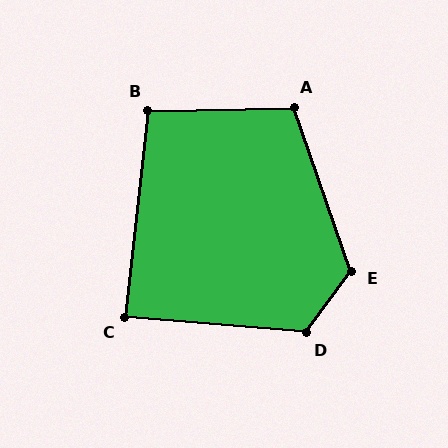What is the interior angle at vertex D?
Approximately 122 degrees (obtuse).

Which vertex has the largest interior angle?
E, at approximately 124 degrees.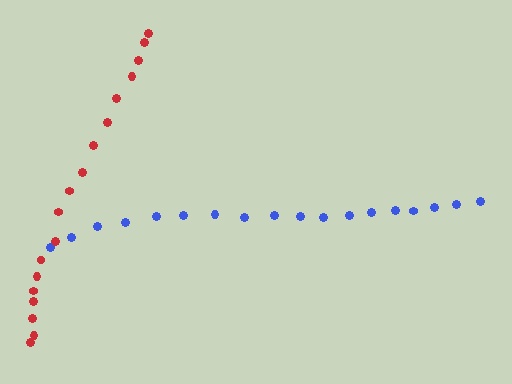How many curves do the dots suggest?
There are 2 distinct paths.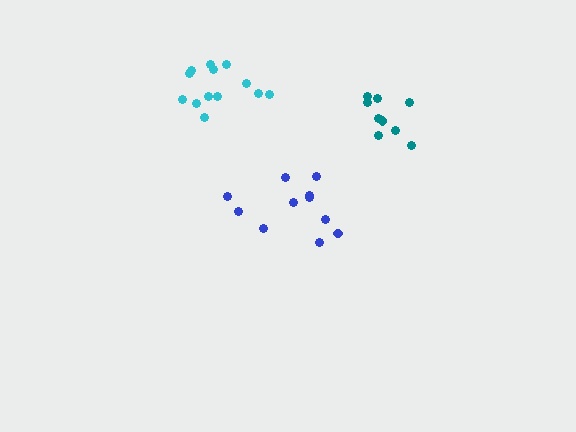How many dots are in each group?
Group 1: 11 dots, Group 2: 13 dots, Group 3: 9 dots (33 total).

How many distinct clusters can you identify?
There are 3 distinct clusters.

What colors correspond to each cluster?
The clusters are colored: blue, cyan, teal.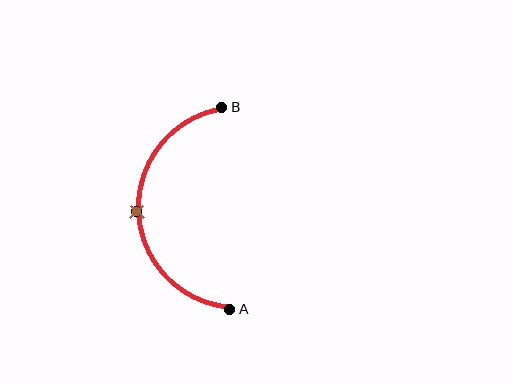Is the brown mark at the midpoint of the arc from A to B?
Yes. The brown mark lies on the arc at equal arc-length from both A and B — it is the arc midpoint.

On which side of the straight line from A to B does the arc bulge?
The arc bulges to the left of the straight line connecting A and B.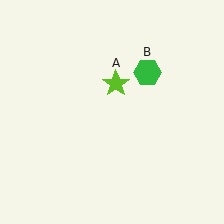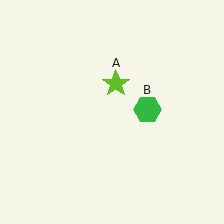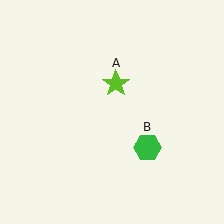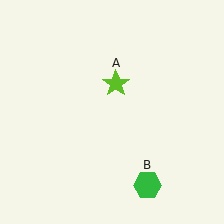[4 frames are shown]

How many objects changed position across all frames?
1 object changed position: green hexagon (object B).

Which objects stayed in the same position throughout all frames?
Lime star (object A) remained stationary.